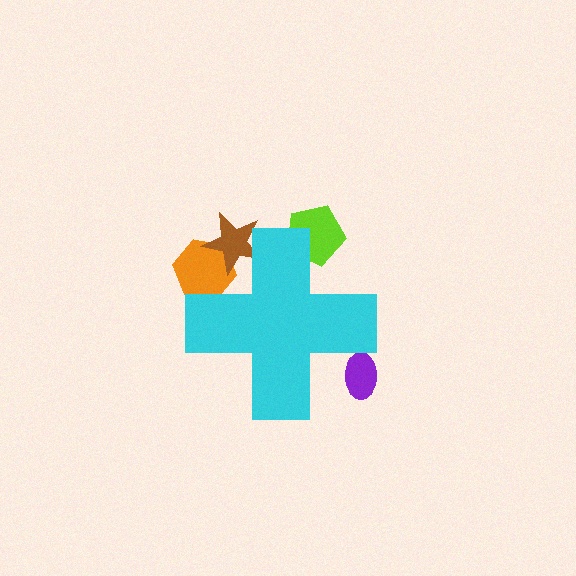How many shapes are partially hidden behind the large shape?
4 shapes are partially hidden.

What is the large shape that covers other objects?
A cyan cross.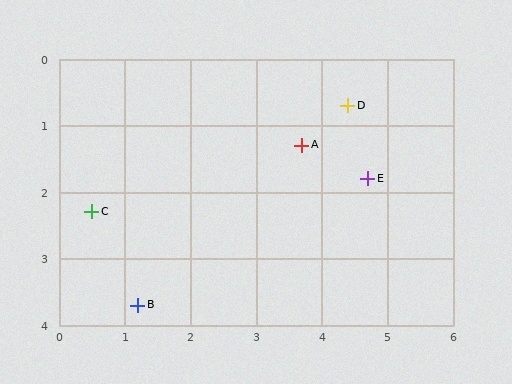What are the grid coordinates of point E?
Point E is at approximately (4.7, 1.8).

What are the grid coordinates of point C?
Point C is at approximately (0.5, 2.3).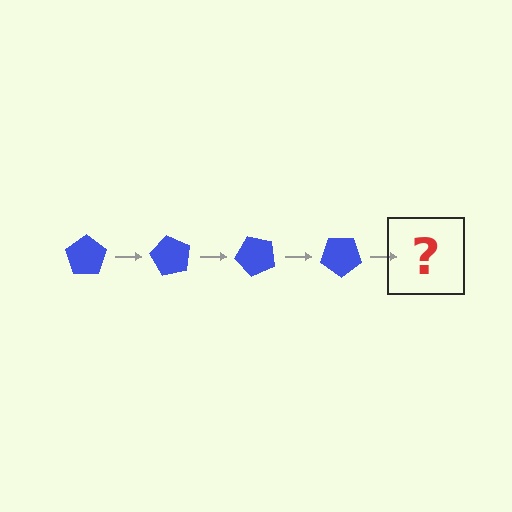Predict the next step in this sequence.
The next step is a blue pentagon rotated 240 degrees.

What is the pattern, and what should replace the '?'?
The pattern is that the pentagon rotates 60 degrees each step. The '?' should be a blue pentagon rotated 240 degrees.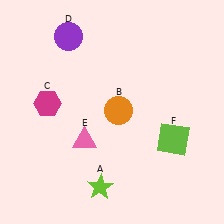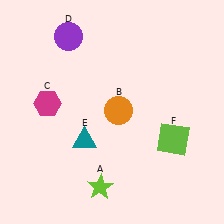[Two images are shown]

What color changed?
The triangle (E) changed from pink in Image 1 to teal in Image 2.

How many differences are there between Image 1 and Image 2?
There is 1 difference between the two images.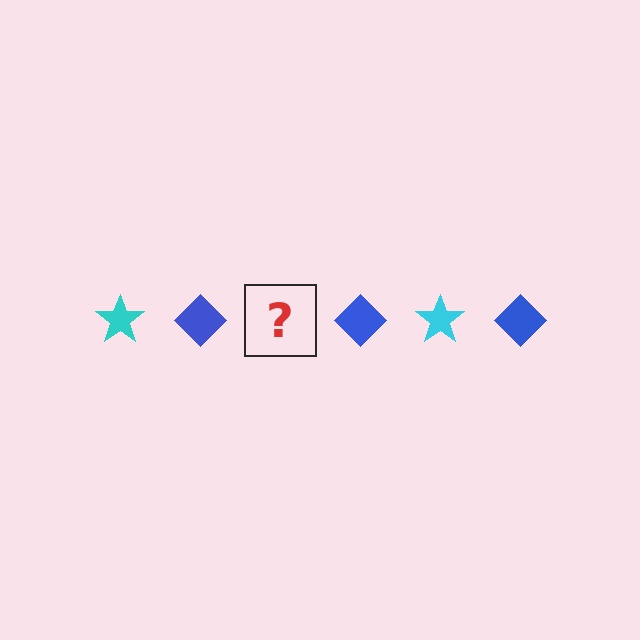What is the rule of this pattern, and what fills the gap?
The rule is that the pattern alternates between cyan star and blue diamond. The gap should be filled with a cyan star.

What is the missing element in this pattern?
The missing element is a cyan star.